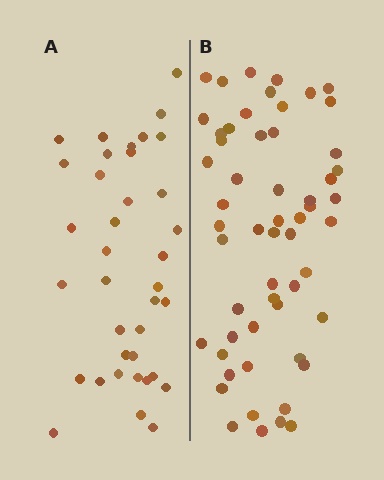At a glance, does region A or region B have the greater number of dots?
Region B (the right region) has more dots.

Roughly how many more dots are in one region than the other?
Region B has approximately 20 more dots than region A.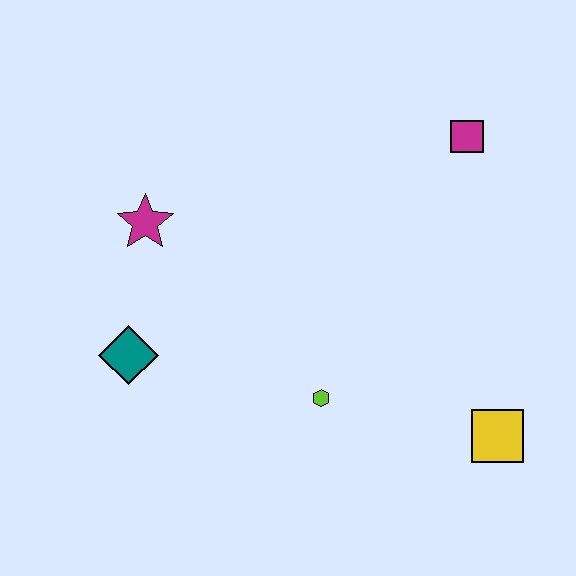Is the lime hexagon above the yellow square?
Yes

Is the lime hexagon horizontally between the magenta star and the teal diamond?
No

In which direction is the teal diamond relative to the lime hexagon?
The teal diamond is to the left of the lime hexagon.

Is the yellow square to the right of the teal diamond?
Yes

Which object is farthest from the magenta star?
The yellow square is farthest from the magenta star.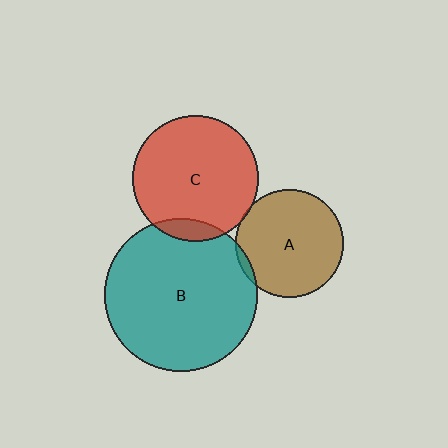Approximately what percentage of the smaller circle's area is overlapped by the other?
Approximately 5%.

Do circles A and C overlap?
Yes.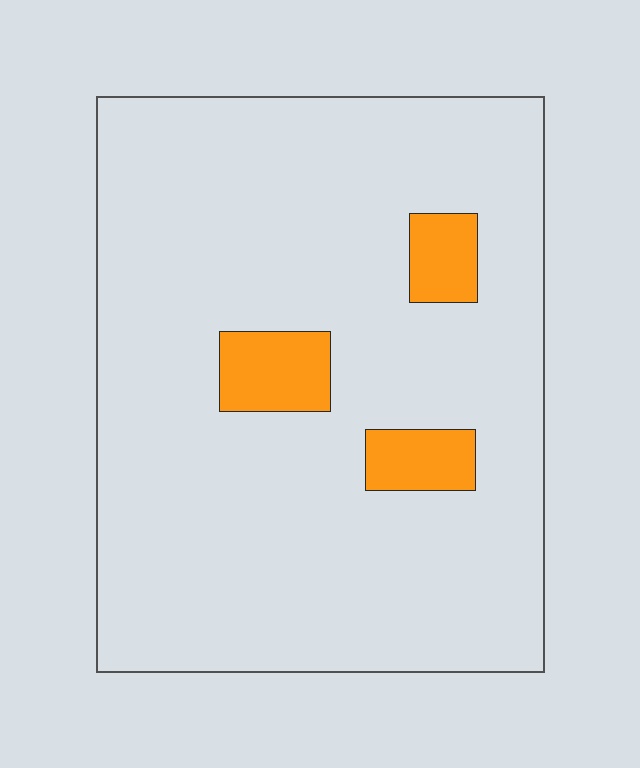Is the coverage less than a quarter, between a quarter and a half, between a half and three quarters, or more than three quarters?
Less than a quarter.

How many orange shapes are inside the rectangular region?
3.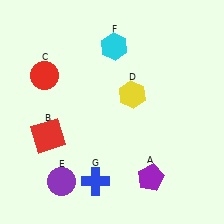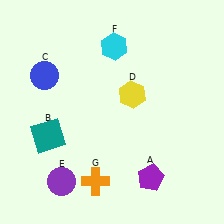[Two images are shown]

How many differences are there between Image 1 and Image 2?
There are 3 differences between the two images.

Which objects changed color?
B changed from red to teal. C changed from red to blue. G changed from blue to orange.